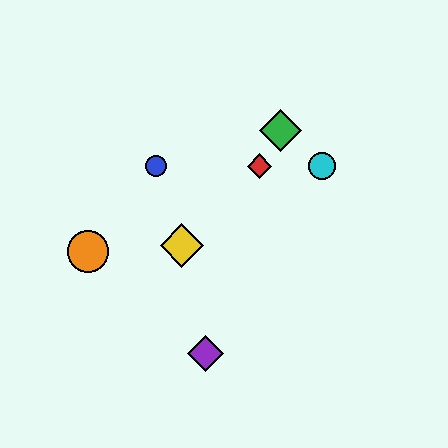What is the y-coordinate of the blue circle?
The blue circle is at y≈166.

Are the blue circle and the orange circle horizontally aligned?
No, the blue circle is at y≈166 and the orange circle is at y≈251.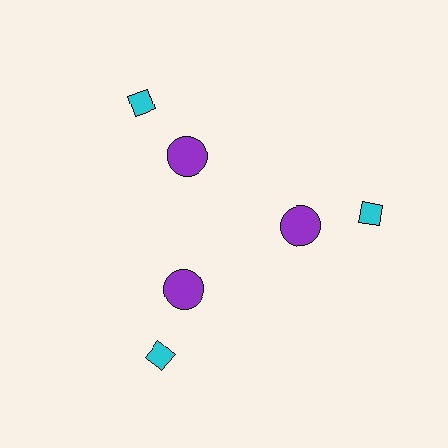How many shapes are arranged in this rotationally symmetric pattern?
There are 6 shapes, arranged in 3 groups of 2.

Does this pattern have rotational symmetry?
Yes, this pattern has 3-fold rotational symmetry. It looks the same after rotating 120 degrees around the center.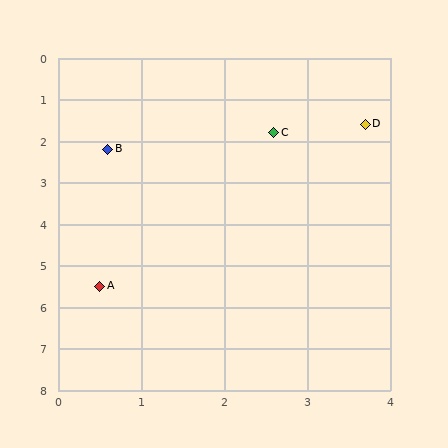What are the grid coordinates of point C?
Point C is at approximately (2.6, 1.8).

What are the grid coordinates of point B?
Point B is at approximately (0.6, 2.2).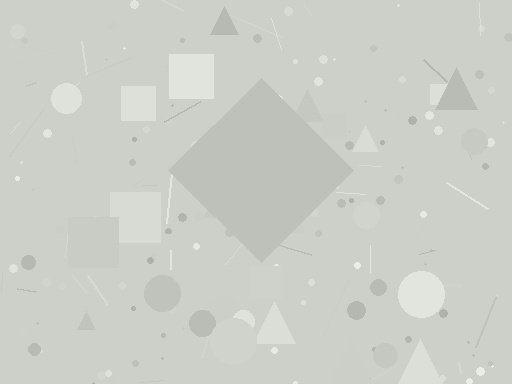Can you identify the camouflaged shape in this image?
The camouflaged shape is a diamond.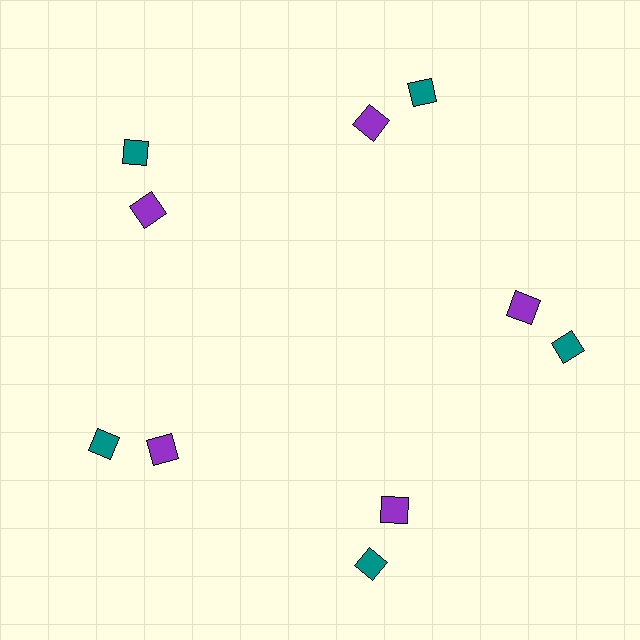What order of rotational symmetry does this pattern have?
This pattern has 5-fold rotational symmetry.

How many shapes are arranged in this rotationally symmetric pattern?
There are 10 shapes, arranged in 5 groups of 2.